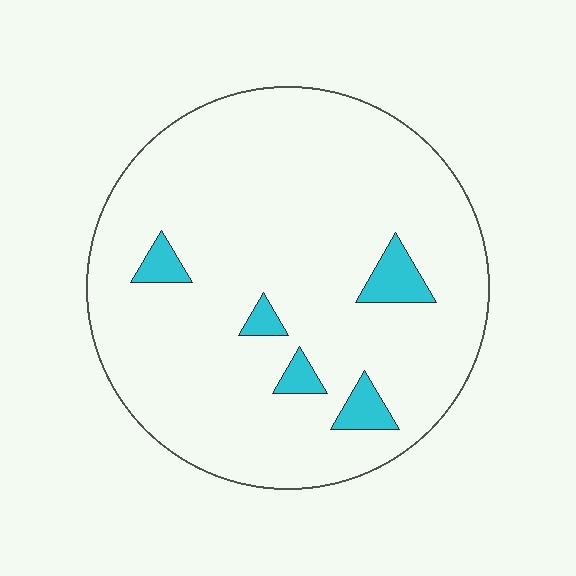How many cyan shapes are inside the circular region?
5.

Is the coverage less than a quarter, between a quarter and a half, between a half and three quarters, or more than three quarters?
Less than a quarter.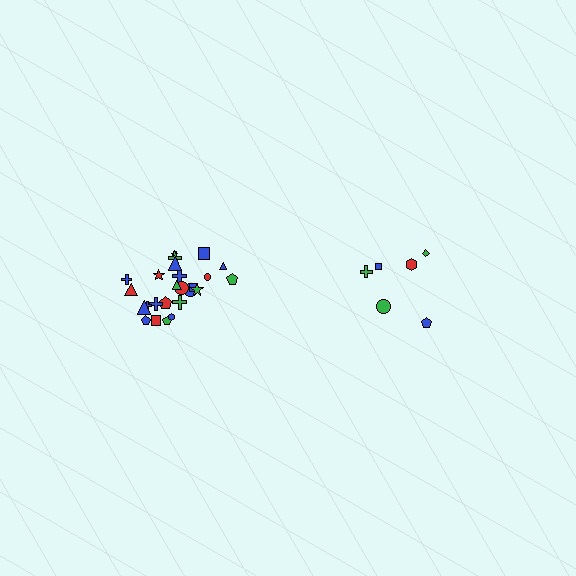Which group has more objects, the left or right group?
The left group.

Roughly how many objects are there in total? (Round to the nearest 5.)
Roughly 30 objects in total.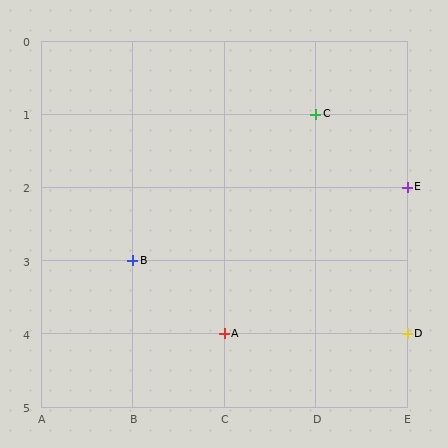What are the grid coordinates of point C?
Point C is at grid coordinates (D, 1).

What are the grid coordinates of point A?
Point A is at grid coordinates (C, 4).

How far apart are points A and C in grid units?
Points A and C are 1 column and 3 rows apart (about 3.2 grid units diagonally).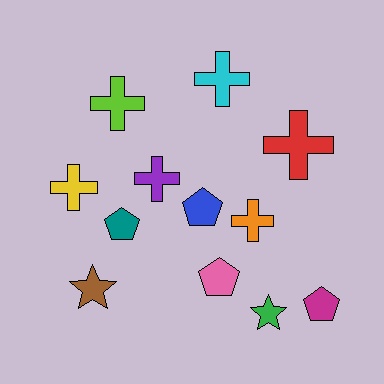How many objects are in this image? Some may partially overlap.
There are 12 objects.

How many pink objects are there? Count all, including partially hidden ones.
There is 1 pink object.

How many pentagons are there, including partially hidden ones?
There are 4 pentagons.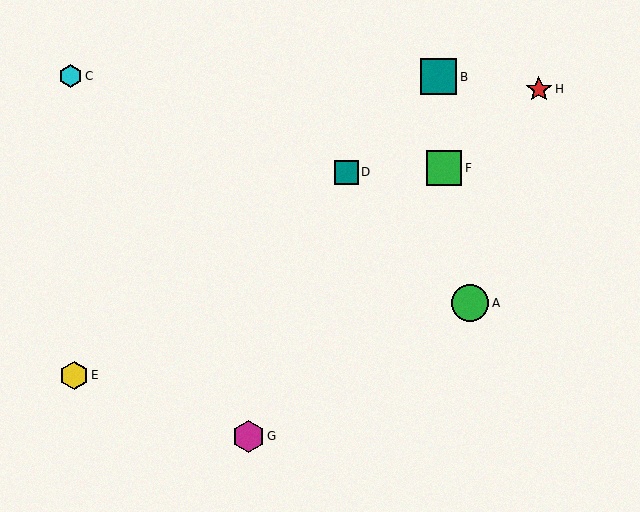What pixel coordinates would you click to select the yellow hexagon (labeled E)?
Click at (74, 375) to select the yellow hexagon E.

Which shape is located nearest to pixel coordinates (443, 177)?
The green square (labeled F) at (444, 168) is nearest to that location.